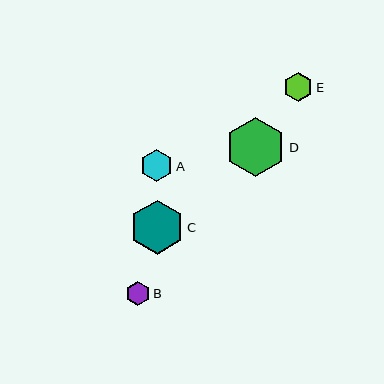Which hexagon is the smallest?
Hexagon B is the smallest with a size of approximately 23 pixels.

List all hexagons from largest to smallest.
From largest to smallest: D, C, A, E, B.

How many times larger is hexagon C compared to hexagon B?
Hexagon C is approximately 2.3 times the size of hexagon B.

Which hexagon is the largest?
Hexagon D is the largest with a size of approximately 60 pixels.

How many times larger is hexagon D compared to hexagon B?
Hexagon D is approximately 2.6 times the size of hexagon B.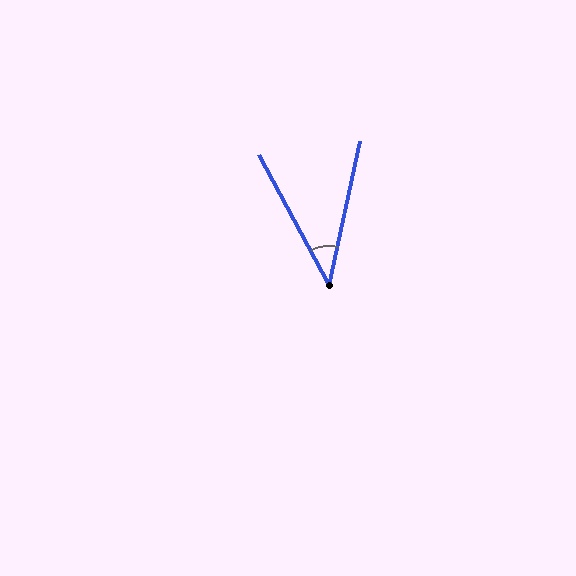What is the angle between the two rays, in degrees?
Approximately 40 degrees.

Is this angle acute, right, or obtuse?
It is acute.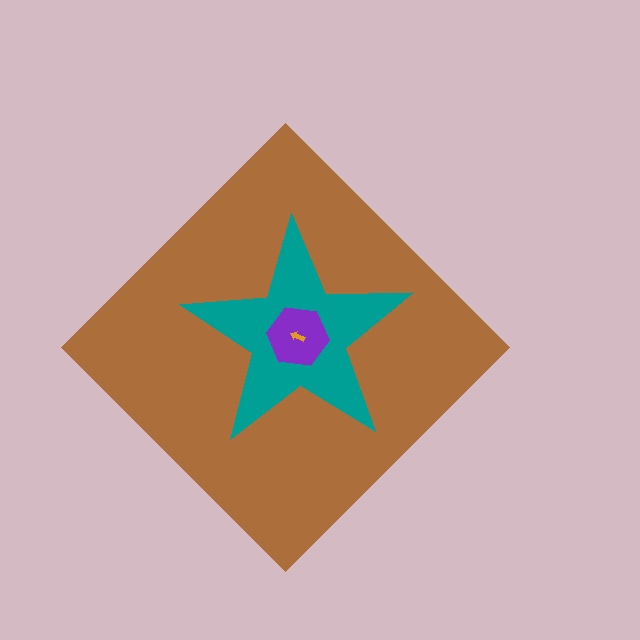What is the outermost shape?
The brown diamond.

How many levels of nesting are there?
4.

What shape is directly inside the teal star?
The purple hexagon.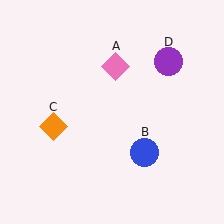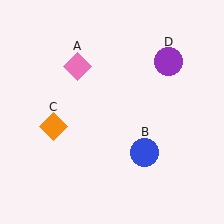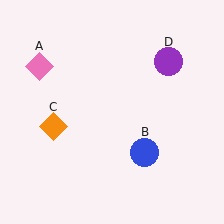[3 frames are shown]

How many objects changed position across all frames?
1 object changed position: pink diamond (object A).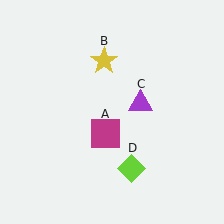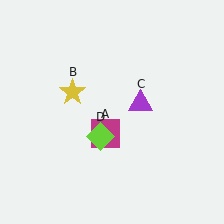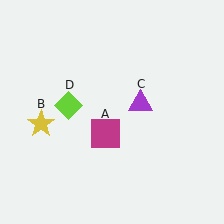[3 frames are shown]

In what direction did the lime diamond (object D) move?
The lime diamond (object D) moved up and to the left.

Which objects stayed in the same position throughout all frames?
Magenta square (object A) and purple triangle (object C) remained stationary.